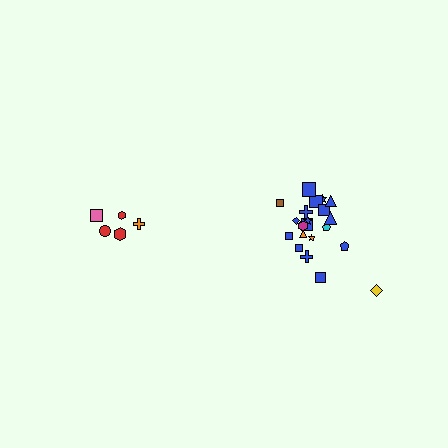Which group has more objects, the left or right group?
The right group.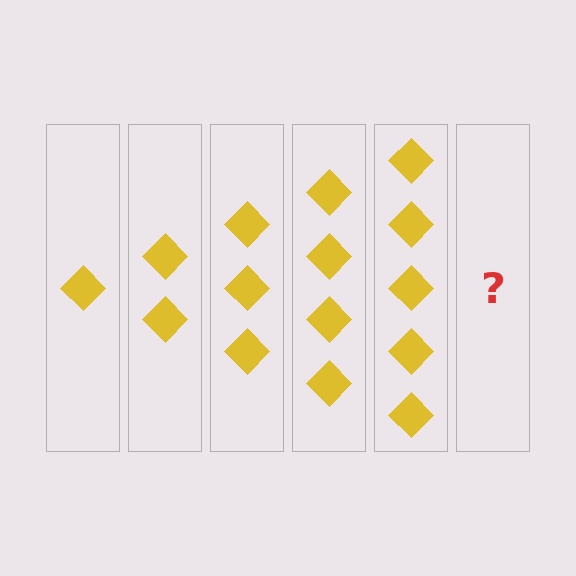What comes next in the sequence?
The next element should be 6 diamonds.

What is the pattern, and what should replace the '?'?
The pattern is that each step adds one more diamond. The '?' should be 6 diamonds.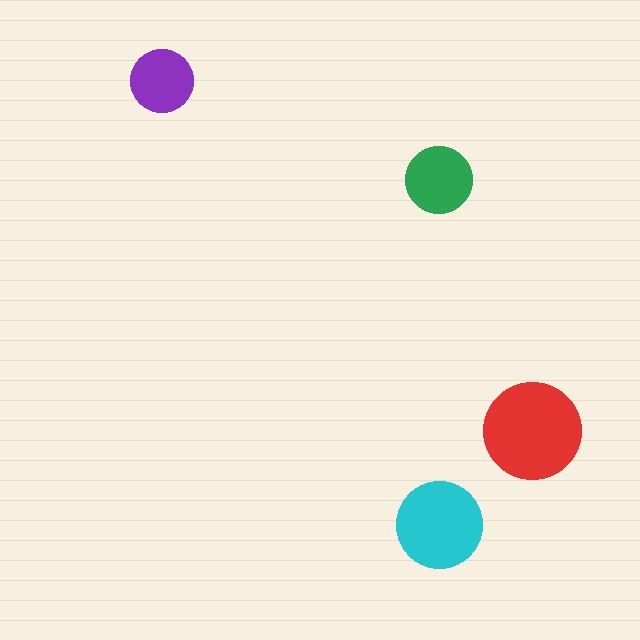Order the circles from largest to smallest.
the red one, the cyan one, the green one, the purple one.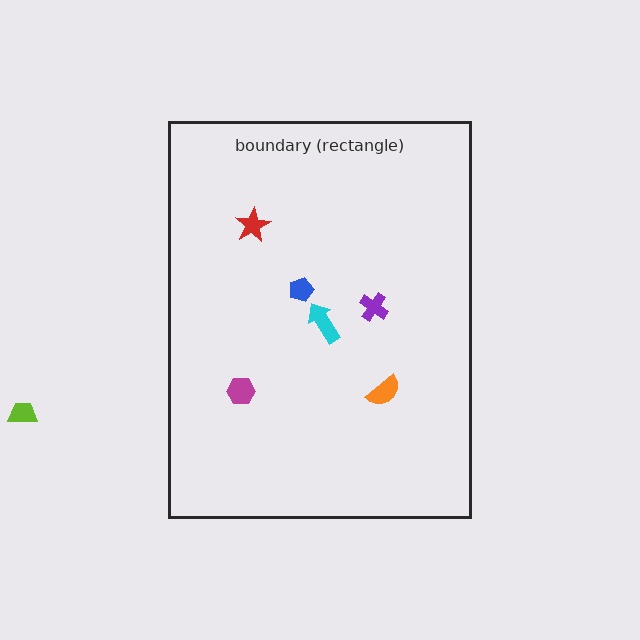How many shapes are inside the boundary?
6 inside, 1 outside.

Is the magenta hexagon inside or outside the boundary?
Inside.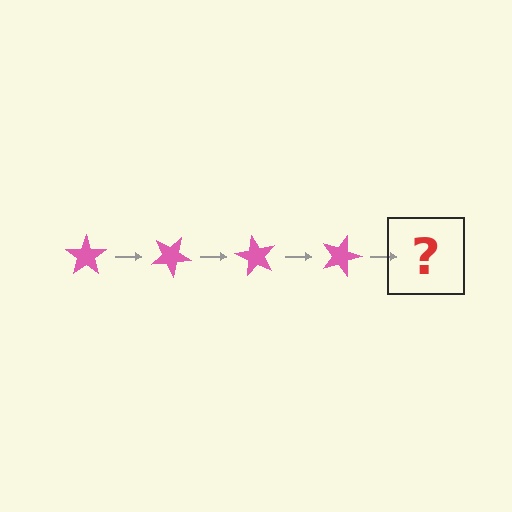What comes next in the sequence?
The next element should be a pink star rotated 120 degrees.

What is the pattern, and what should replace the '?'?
The pattern is that the star rotates 30 degrees each step. The '?' should be a pink star rotated 120 degrees.